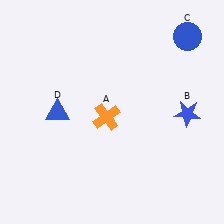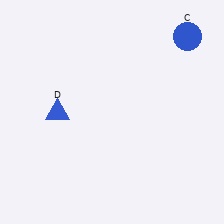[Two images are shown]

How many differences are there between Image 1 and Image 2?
There are 2 differences between the two images.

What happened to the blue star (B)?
The blue star (B) was removed in Image 2. It was in the bottom-right area of Image 1.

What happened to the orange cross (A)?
The orange cross (A) was removed in Image 2. It was in the bottom-left area of Image 1.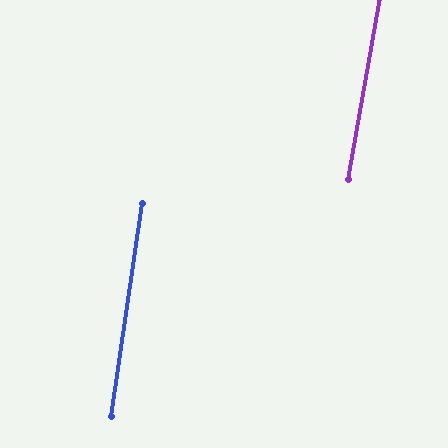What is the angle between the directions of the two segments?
Approximately 2 degrees.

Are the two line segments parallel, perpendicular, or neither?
Parallel — their directions differ by only 1.8°.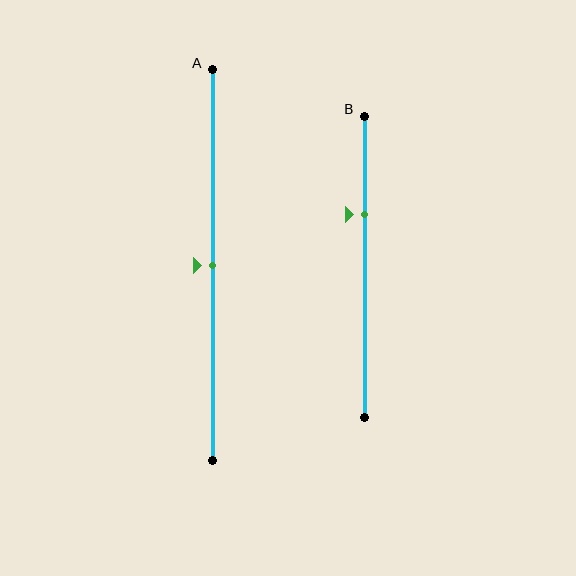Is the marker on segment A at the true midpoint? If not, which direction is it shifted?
Yes, the marker on segment A is at the true midpoint.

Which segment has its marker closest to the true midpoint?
Segment A has its marker closest to the true midpoint.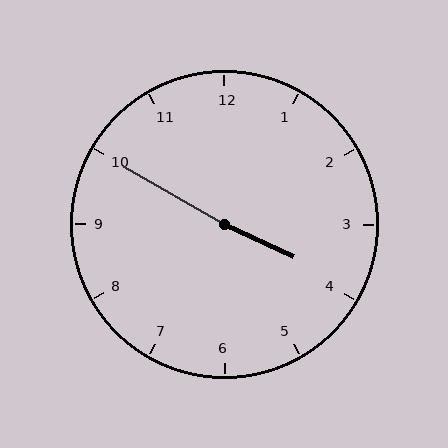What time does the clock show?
3:50.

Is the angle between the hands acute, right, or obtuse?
It is obtuse.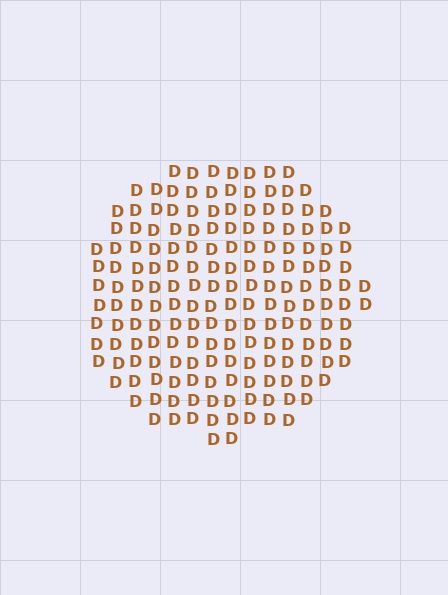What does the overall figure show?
The overall figure shows a circle.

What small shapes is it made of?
It is made of small letter D's.